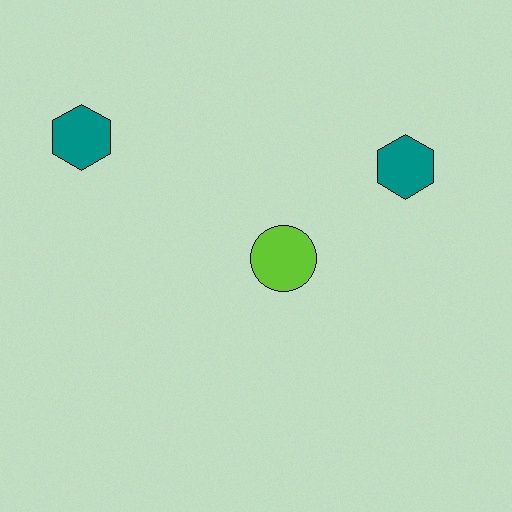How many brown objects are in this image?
There are no brown objects.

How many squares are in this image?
There are no squares.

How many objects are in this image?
There are 3 objects.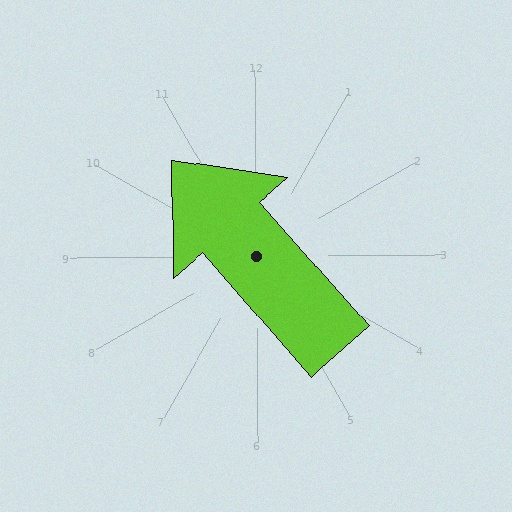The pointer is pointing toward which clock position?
Roughly 11 o'clock.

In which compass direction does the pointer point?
Northwest.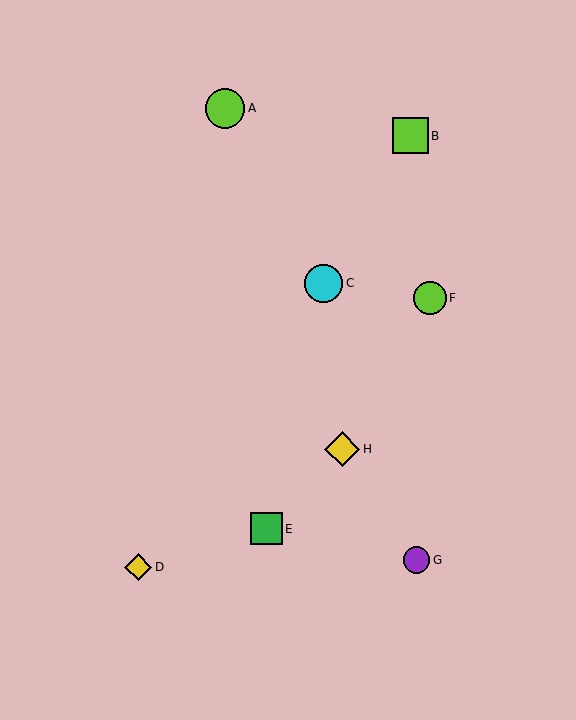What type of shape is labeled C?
Shape C is a cyan circle.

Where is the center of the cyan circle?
The center of the cyan circle is at (323, 283).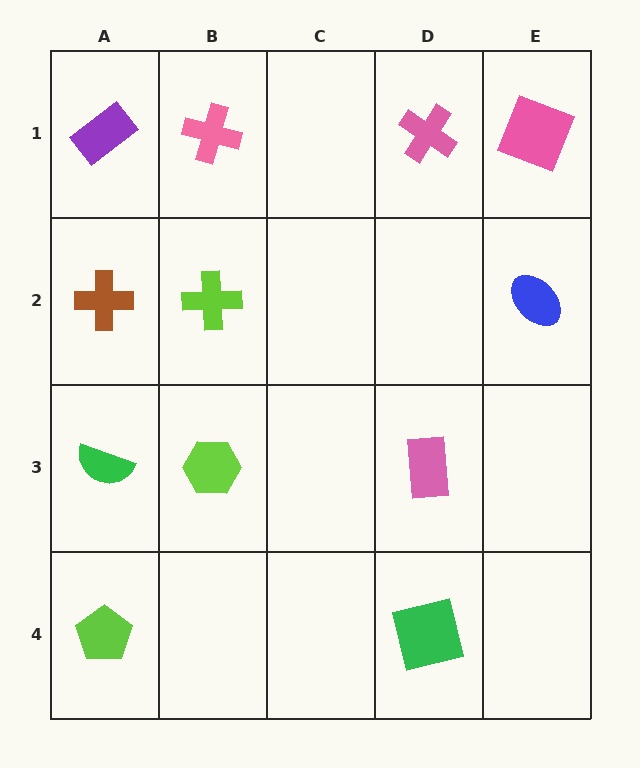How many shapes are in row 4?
2 shapes.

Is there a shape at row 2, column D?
No, that cell is empty.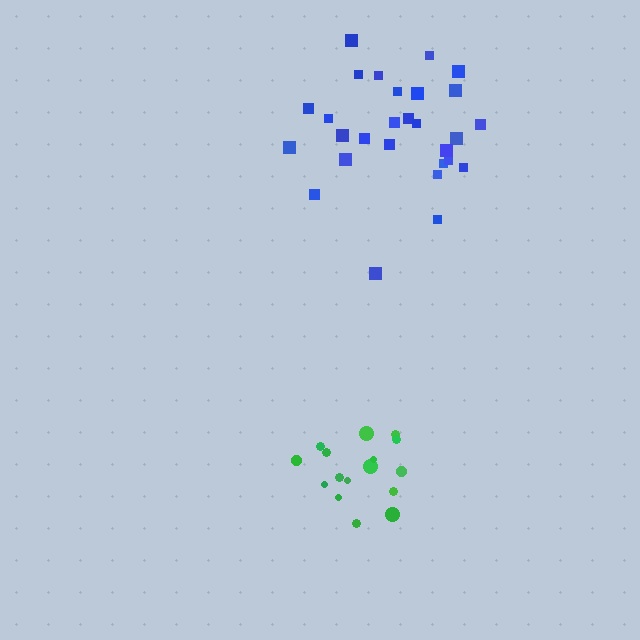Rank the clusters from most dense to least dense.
green, blue.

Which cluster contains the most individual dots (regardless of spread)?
Blue (28).